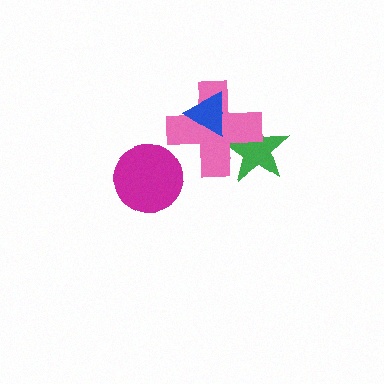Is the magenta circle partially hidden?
No, no other shape covers it.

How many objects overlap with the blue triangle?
1 object overlaps with the blue triangle.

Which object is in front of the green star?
The pink cross is in front of the green star.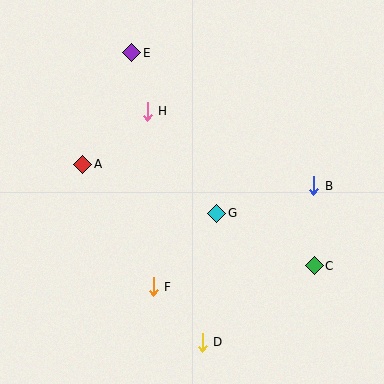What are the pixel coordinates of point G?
Point G is at (217, 213).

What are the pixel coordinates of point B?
Point B is at (314, 186).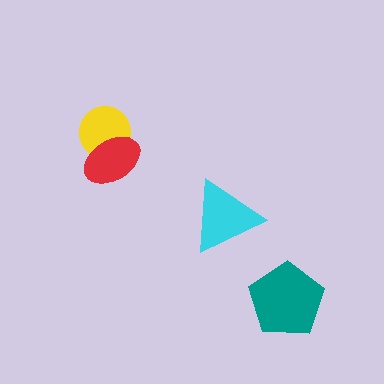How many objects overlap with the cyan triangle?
0 objects overlap with the cyan triangle.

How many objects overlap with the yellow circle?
1 object overlaps with the yellow circle.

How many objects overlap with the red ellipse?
1 object overlaps with the red ellipse.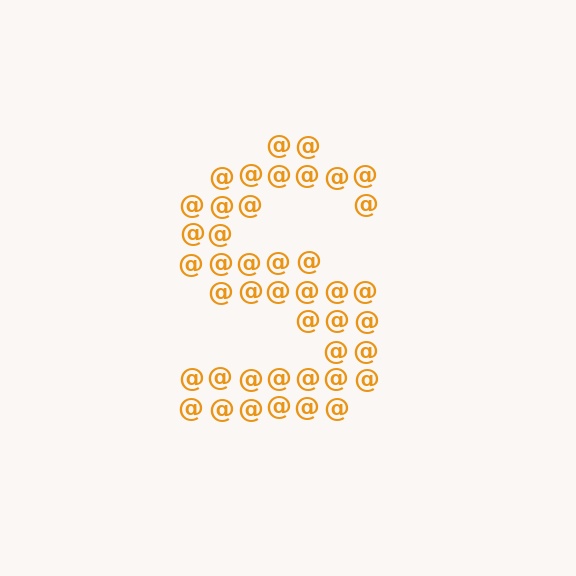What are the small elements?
The small elements are at signs.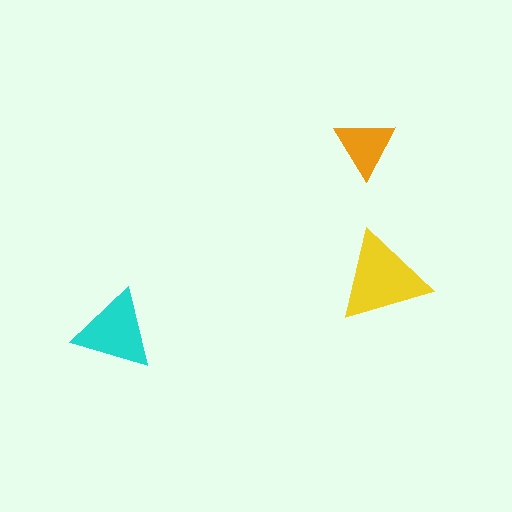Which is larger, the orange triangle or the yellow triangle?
The yellow one.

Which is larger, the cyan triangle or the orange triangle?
The cyan one.